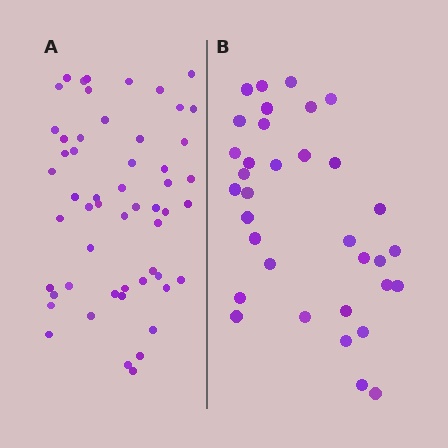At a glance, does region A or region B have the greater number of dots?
Region A (the left region) has more dots.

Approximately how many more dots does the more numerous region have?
Region A has approximately 20 more dots than region B.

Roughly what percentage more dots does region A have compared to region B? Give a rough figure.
About 60% more.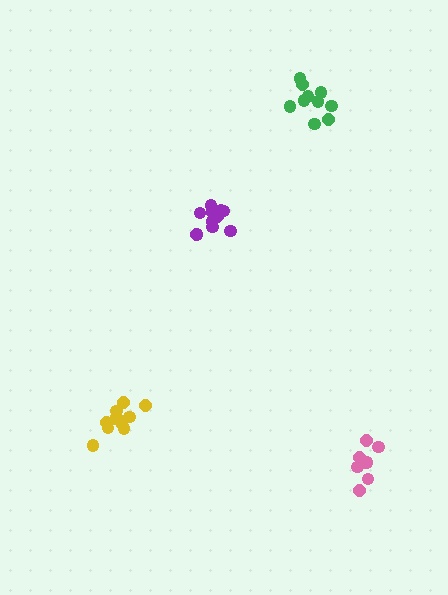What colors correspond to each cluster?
The clusters are colored: green, purple, pink, yellow.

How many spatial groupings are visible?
There are 4 spatial groupings.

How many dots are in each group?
Group 1: 10 dots, Group 2: 11 dots, Group 3: 8 dots, Group 4: 11 dots (40 total).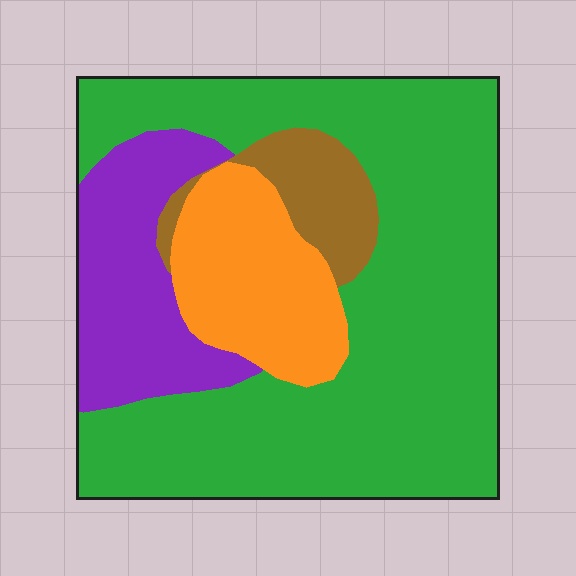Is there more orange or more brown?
Orange.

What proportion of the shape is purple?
Purple takes up about one sixth (1/6) of the shape.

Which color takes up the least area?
Brown, at roughly 10%.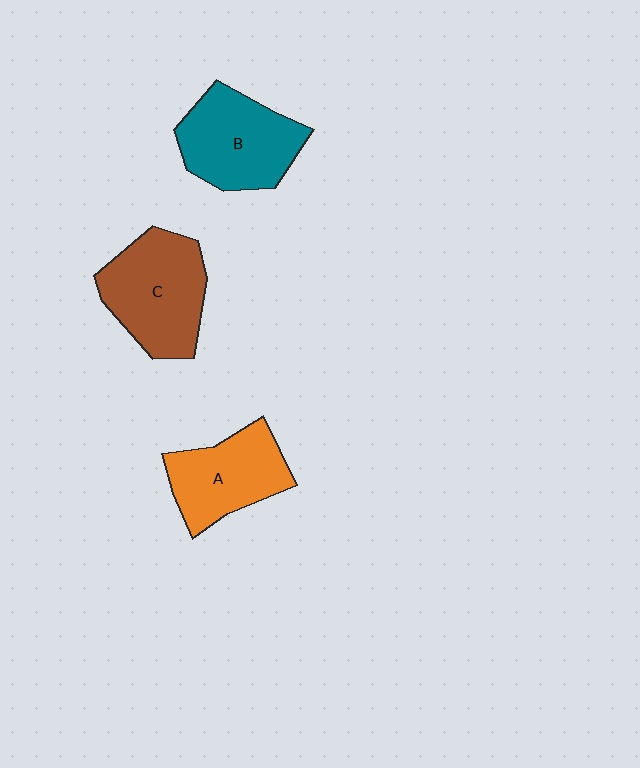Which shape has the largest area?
Shape C (brown).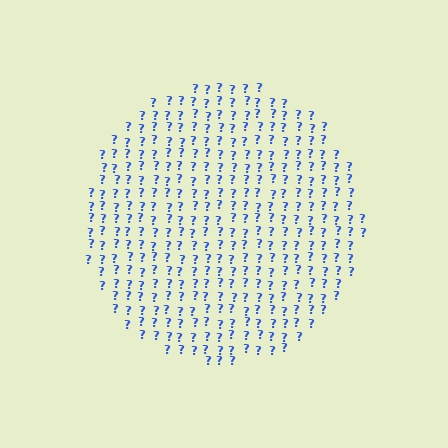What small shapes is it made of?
It is made of small question marks.